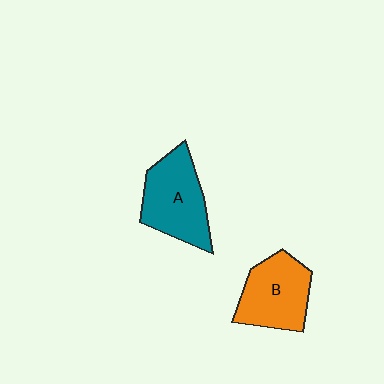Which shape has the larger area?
Shape A (teal).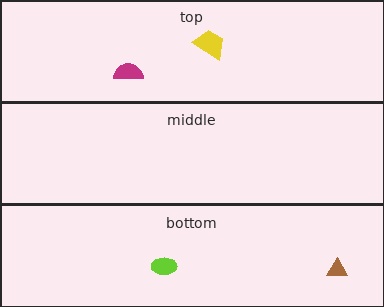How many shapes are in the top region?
2.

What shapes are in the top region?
The yellow trapezoid, the magenta semicircle.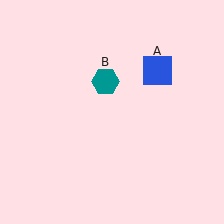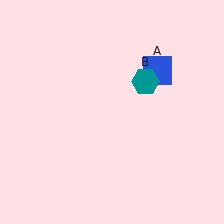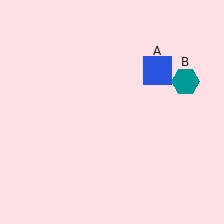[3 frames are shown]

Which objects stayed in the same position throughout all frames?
Blue square (object A) remained stationary.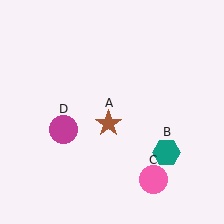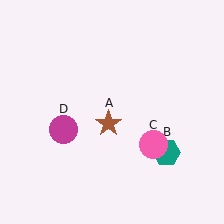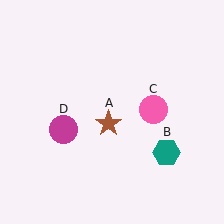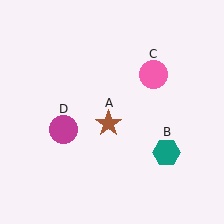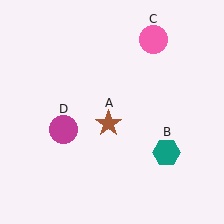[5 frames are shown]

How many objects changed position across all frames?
1 object changed position: pink circle (object C).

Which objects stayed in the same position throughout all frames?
Brown star (object A) and teal hexagon (object B) and magenta circle (object D) remained stationary.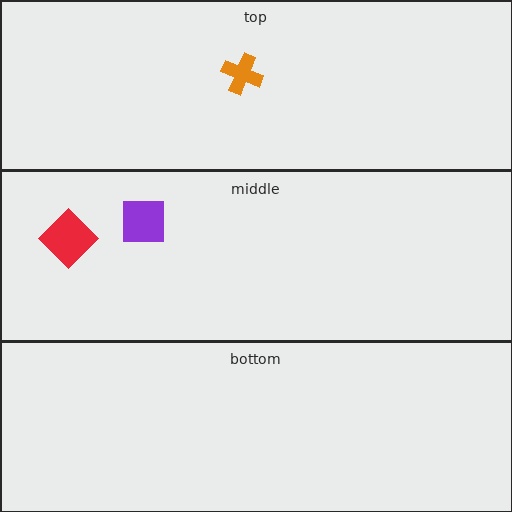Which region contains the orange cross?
The top region.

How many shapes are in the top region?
1.